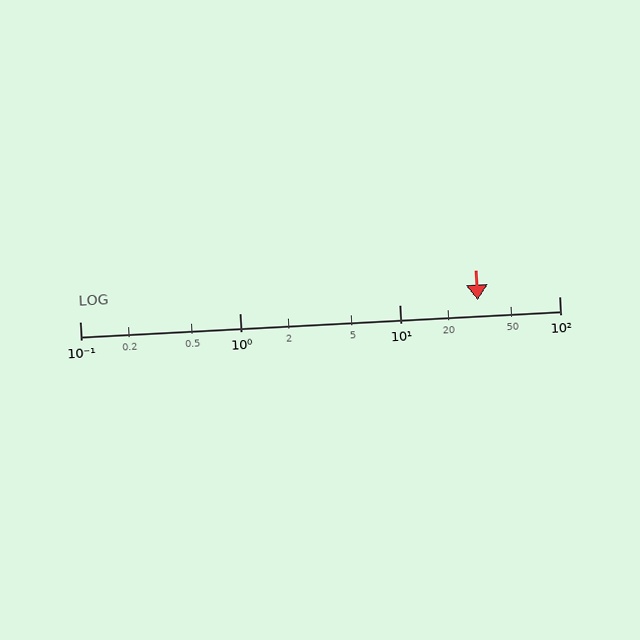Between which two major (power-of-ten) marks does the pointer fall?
The pointer is between 10 and 100.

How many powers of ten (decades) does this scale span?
The scale spans 3 decades, from 0.1 to 100.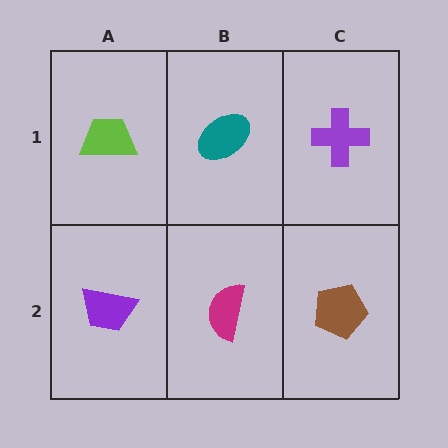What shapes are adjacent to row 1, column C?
A brown pentagon (row 2, column C), a teal ellipse (row 1, column B).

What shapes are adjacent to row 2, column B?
A teal ellipse (row 1, column B), a purple trapezoid (row 2, column A), a brown pentagon (row 2, column C).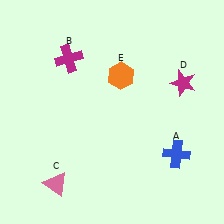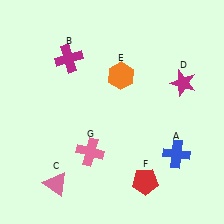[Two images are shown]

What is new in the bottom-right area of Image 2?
A red pentagon (F) was added in the bottom-right area of Image 2.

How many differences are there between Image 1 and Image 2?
There are 2 differences between the two images.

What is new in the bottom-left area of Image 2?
A pink cross (G) was added in the bottom-left area of Image 2.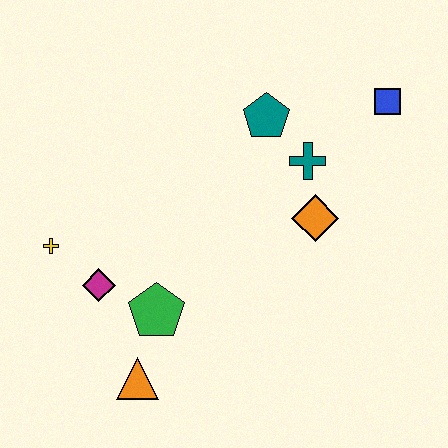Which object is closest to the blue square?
The teal cross is closest to the blue square.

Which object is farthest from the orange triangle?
The blue square is farthest from the orange triangle.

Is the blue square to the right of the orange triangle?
Yes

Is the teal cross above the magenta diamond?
Yes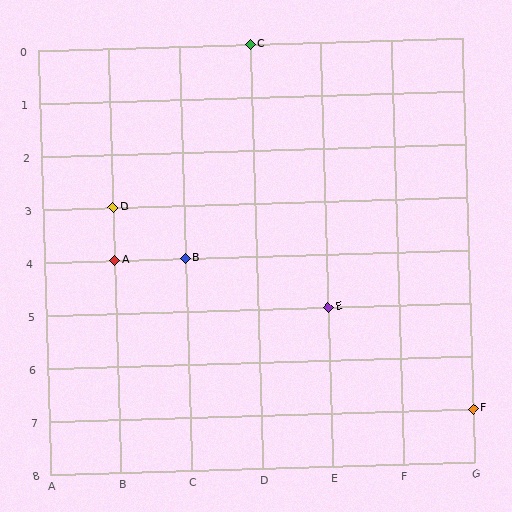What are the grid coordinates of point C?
Point C is at grid coordinates (D, 0).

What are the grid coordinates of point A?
Point A is at grid coordinates (B, 4).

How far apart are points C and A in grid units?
Points C and A are 2 columns and 4 rows apart (about 4.5 grid units diagonally).